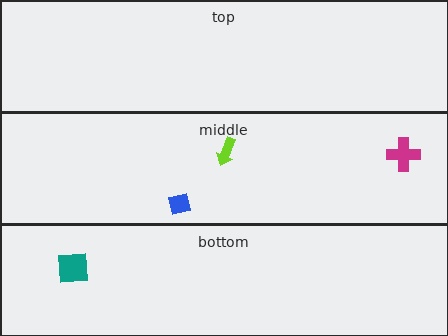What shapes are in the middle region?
The lime arrow, the blue square, the magenta cross.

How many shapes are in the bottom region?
1.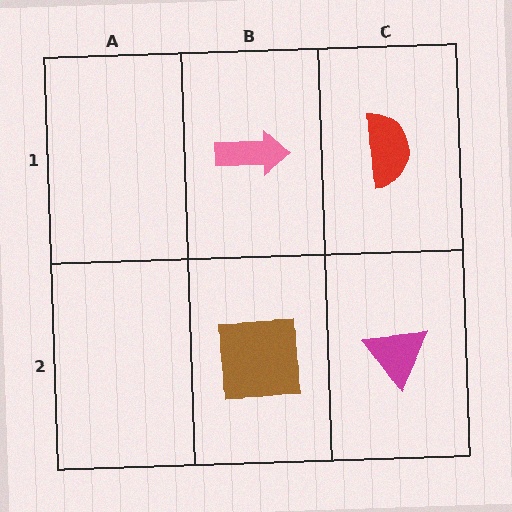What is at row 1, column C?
A red semicircle.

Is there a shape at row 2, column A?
No, that cell is empty.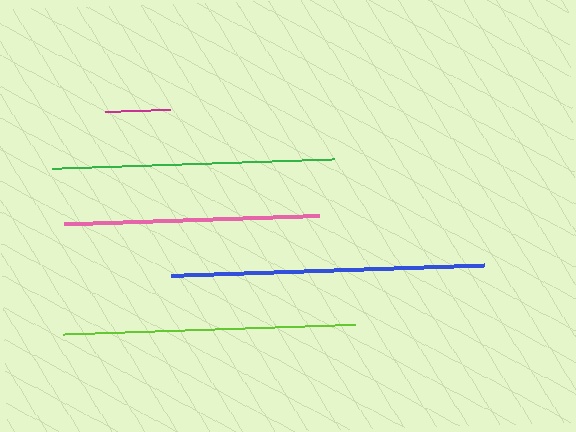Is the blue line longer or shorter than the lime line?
The blue line is longer than the lime line.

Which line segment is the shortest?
The magenta line is the shortest at approximately 65 pixels.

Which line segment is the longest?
The blue line is the longest at approximately 313 pixels.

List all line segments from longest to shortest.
From longest to shortest: blue, lime, green, pink, magenta.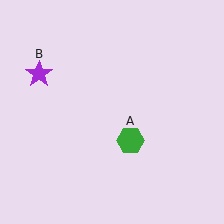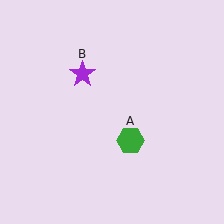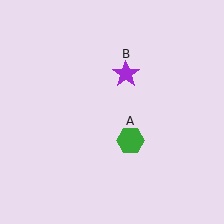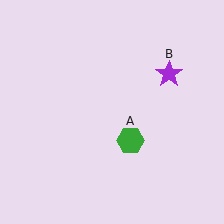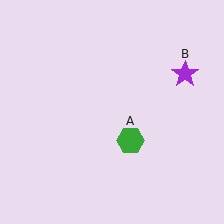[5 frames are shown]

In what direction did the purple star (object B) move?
The purple star (object B) moved right.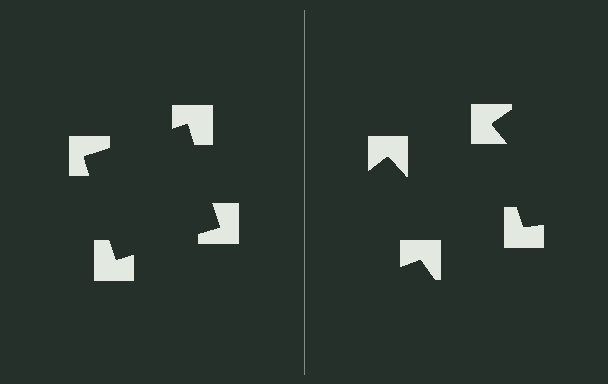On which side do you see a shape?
An illusory square appears on the left side. On the right side the wedge cuts are rotated, so no coherent shape forms.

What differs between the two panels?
The notched squares are positioned identically on both sides; only the wedge orientations differ. On the left they align to a square; on the right they are misaligned.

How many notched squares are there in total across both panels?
8 — 4 on each side.